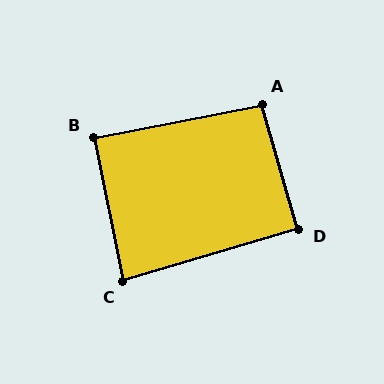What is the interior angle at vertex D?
Approximately 91 degrees (approximately right).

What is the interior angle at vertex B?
Approximately 89 degrees (approximately right).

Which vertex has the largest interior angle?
A, at approximately 95 degrees.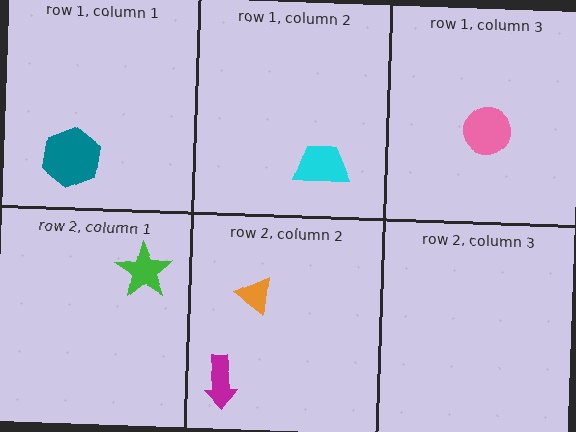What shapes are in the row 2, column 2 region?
The magenta arrow, the orange triangle.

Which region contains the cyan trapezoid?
The row 1, column 2 region.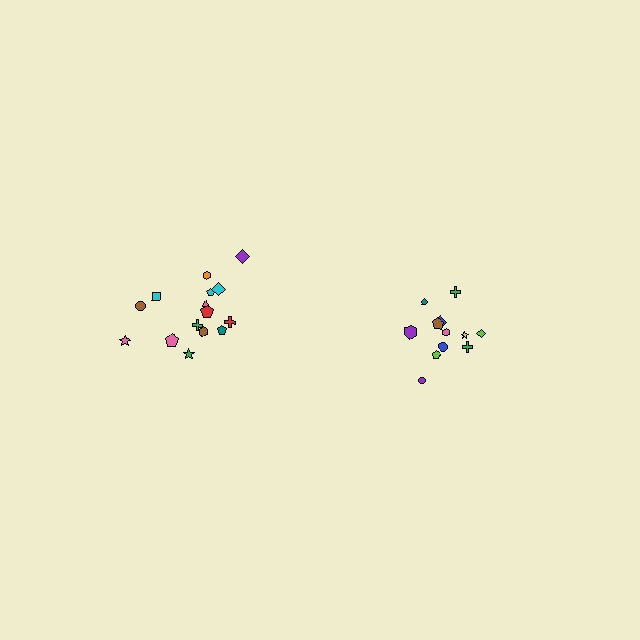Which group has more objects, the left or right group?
The left group.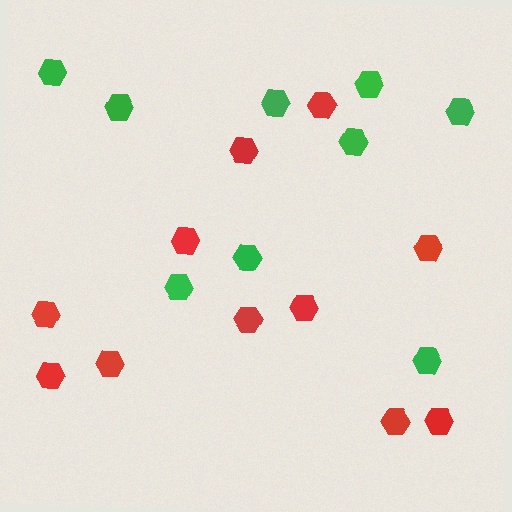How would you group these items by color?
There are 2 groups: one group of red hexagons (11) and one group of green hexagons (9).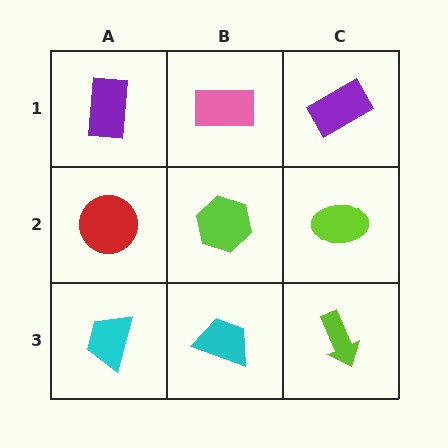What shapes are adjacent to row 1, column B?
A lime hexagon (row 2, column B), a purple rectangle (row 1, column A), a purple rectangle (row 1, column C).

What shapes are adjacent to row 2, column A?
A purple rectangle (row 1, column A), a cyan trapezoid (row 3, column A), a lime hexagon (row 2, column B).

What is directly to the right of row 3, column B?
A lime arrow.